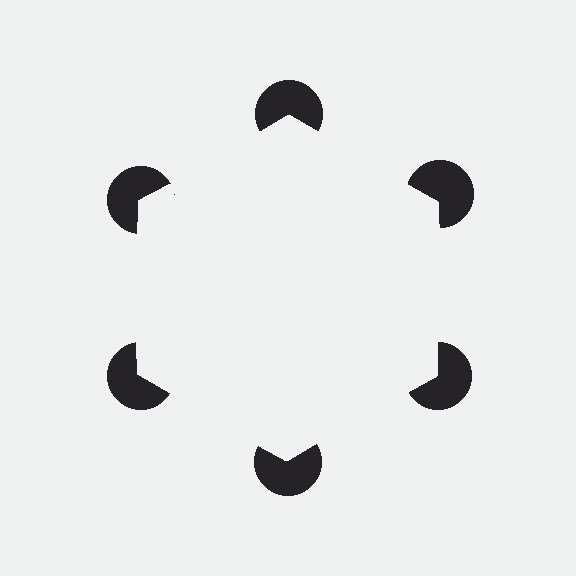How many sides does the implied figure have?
6 sides.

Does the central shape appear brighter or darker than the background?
It typically appears slightly brighter than the background, even though no actual brightness change is drawn.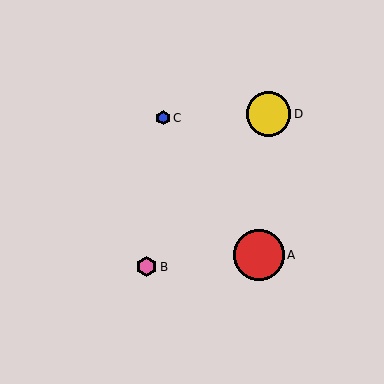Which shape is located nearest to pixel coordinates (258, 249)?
The red circle (labeled A) at (259, 255) is nearest to that location.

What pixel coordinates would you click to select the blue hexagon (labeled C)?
Click at (163, 118) to select the blue hexagon C.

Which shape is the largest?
The red circle (labeled A) is the largest.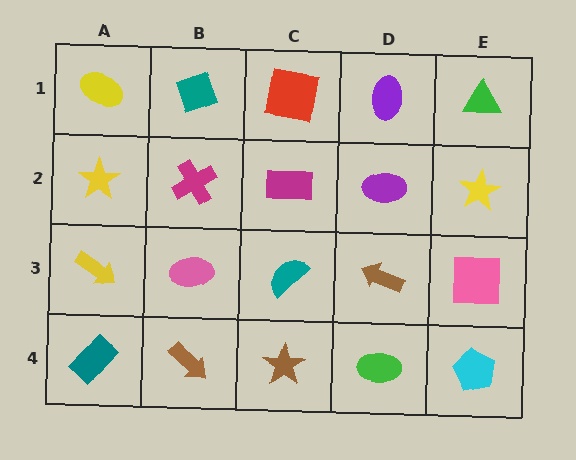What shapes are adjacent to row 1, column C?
A magenta rectangle (row 2, column C), a teal diamond (row 1, column B), a purple ellipse (row 1, column D).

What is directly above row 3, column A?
A yellow star.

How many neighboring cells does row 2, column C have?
4.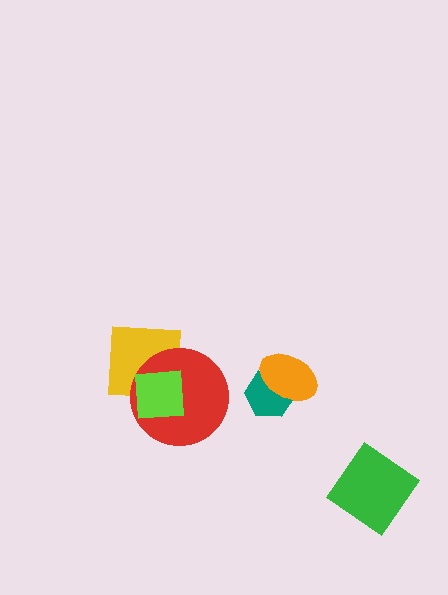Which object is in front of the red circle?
The lime square is in front of the red circle.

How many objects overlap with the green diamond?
0 objects overlap with the green diamond.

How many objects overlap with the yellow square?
2 objects overlap with the yellow square.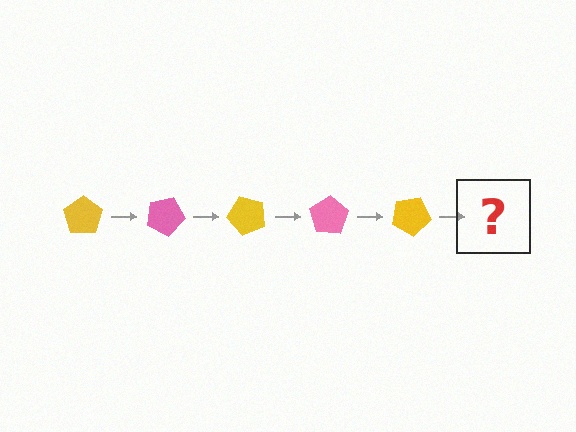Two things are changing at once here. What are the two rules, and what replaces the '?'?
The two rules are that it rotates 25 degrees each step and the color cycles through yellow and pink. The '?' should be a pink pentagon, rotated 125 degrees from the start.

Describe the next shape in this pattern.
It should be a pink pentagon, rotated 125 degrees from the start.